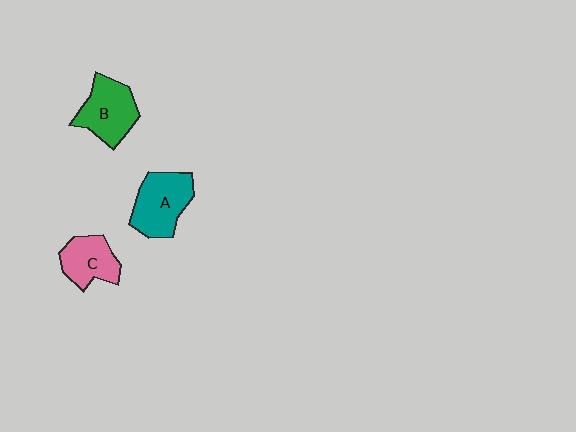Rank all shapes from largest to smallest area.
From largest to smallest: A (teal), B (green), C (pink).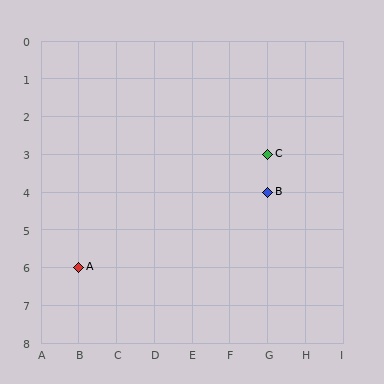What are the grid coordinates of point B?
Point B is at grid coordinates (G, 4).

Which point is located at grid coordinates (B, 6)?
Point A is at (B, 6).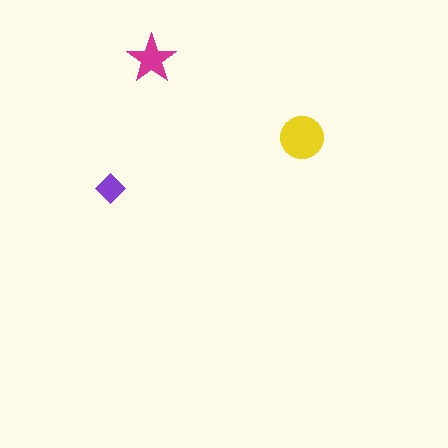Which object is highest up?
The magenta star is topmost.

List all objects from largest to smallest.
The yellow circle, the magenta star, the purple diamond.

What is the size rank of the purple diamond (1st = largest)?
3rd.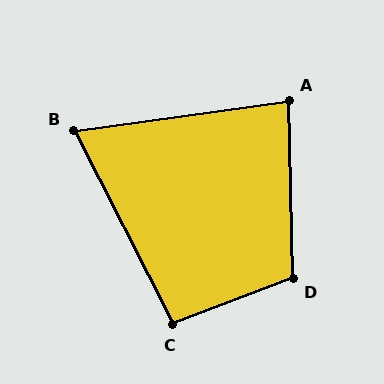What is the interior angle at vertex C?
Approximately 96 degrees (obtuse).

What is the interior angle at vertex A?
Approximately 84 degrees (acute).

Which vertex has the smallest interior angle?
B, at approximately 71 degrees.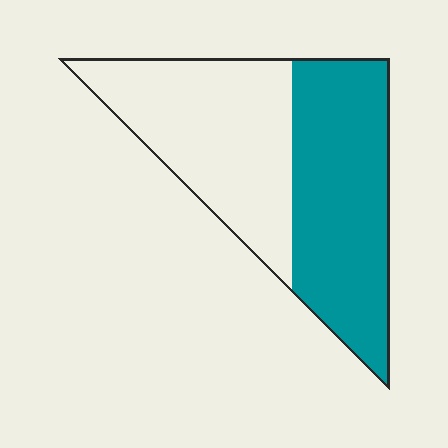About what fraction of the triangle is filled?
About one half (1/2).